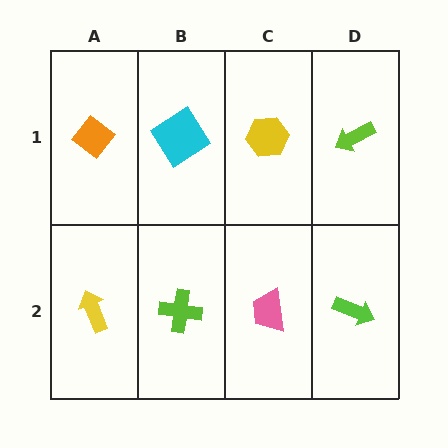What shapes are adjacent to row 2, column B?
A cyan diamond (row 1, column B), a yellow arrow (row 2, column A), a pink trapezoid (row 2, column C).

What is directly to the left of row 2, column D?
A pink trapezoid.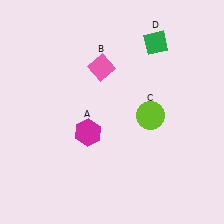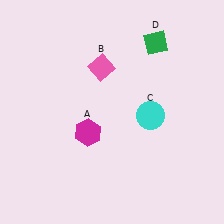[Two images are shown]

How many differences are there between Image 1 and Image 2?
There is 1 difference between the two images.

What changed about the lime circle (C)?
In Image 1, C is lime. In Image 2, it changed to cyan.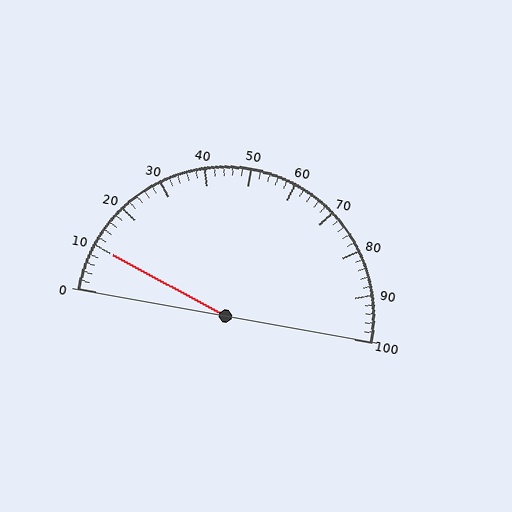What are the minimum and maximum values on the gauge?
The gauge ranges from 0 to 100.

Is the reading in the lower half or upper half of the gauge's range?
The reading is in the lower half of the range (0 to 100).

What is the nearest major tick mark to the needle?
The nearest major tick mark is 10.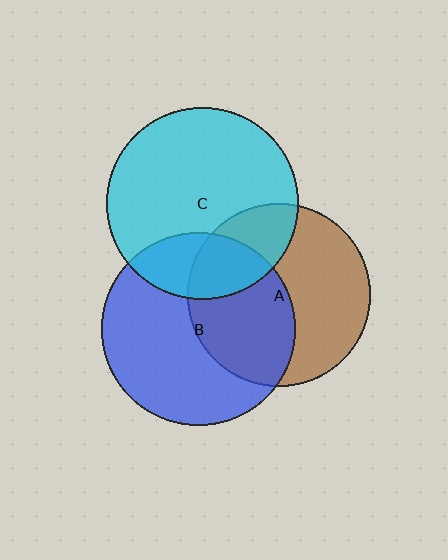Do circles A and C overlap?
Yes.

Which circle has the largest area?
Circle B (blue).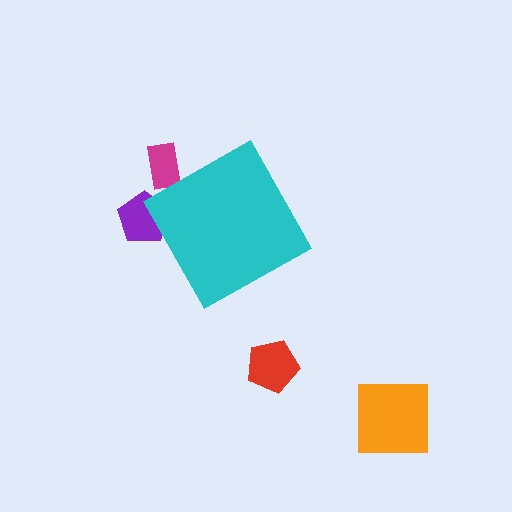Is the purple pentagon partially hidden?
Yes, the purple pentagon is partially hidden behind the cyan diamond.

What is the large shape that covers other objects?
A cyan diamond.